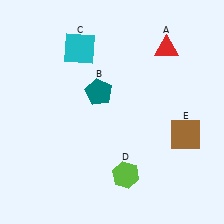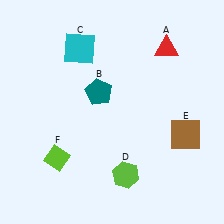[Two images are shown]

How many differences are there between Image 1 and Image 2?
There is 1 difference between the two images.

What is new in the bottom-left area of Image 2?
A lime diamond (F) was added in the bottom-left area of Image 2.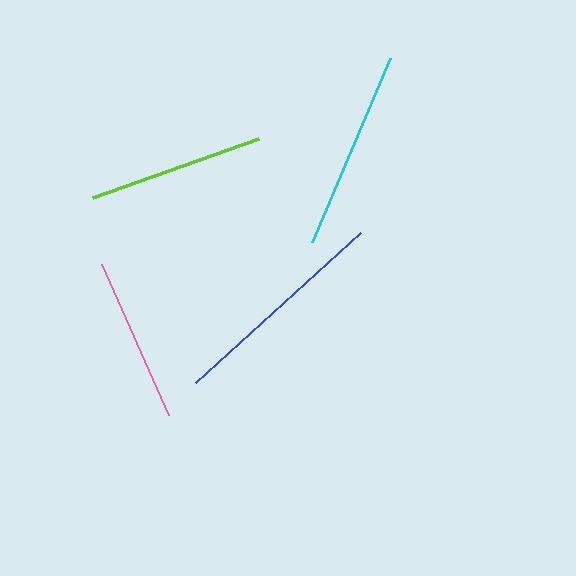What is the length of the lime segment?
The lime segment is approximately 177 pixels long.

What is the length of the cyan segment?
The cyan segment is approximately 200 pixels long.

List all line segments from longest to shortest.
From longest to shortest: blue, cyan, lime, pink.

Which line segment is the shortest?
The pink line is the shortest at approximately 165 pixels.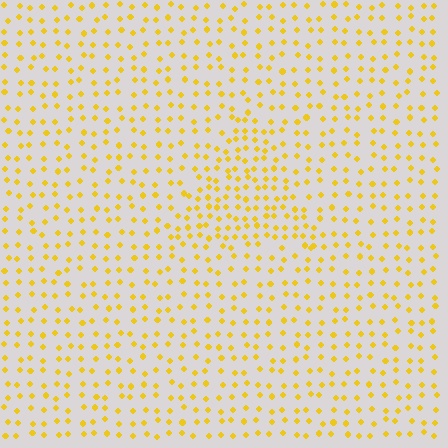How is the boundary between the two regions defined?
The boundary is defined by a change in element density (approximately 1.7x ratio). All elements are the same color, size, and shape.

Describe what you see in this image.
The image contains small yellow elements arranged at two different densities. A triangle-shaped region is visible where the elements are more densely packed than the surrounding area.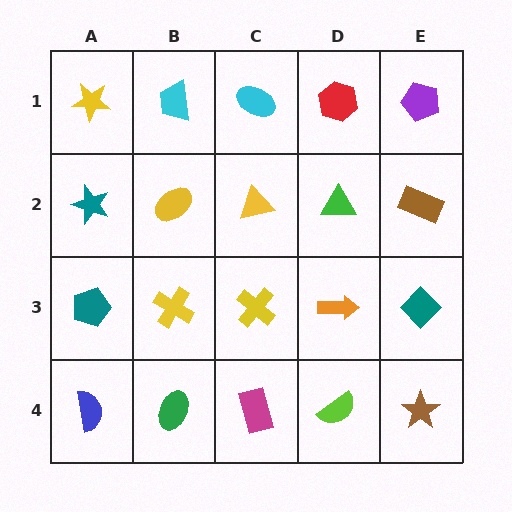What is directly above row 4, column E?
A teal diamond.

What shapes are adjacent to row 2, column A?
A yellow star (row 1, column A), a teal pentagon (row 3, column A), a yellow ellipse (row 2, column B).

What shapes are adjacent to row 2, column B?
A cyan trapezoid (row 1, column B), a yellow cross (row 3, column B), a teal star (row 2, column A), a yellow triangle (row 2, column C).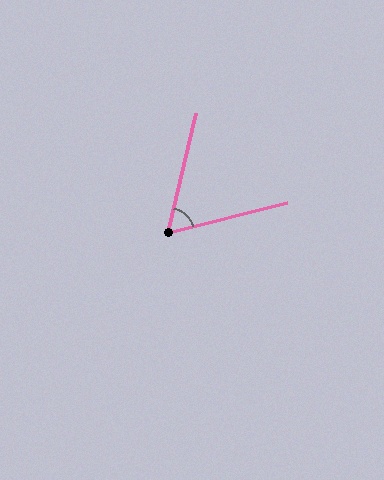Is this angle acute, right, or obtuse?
It is acute.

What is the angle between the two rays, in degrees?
Approximately 62 degrees.